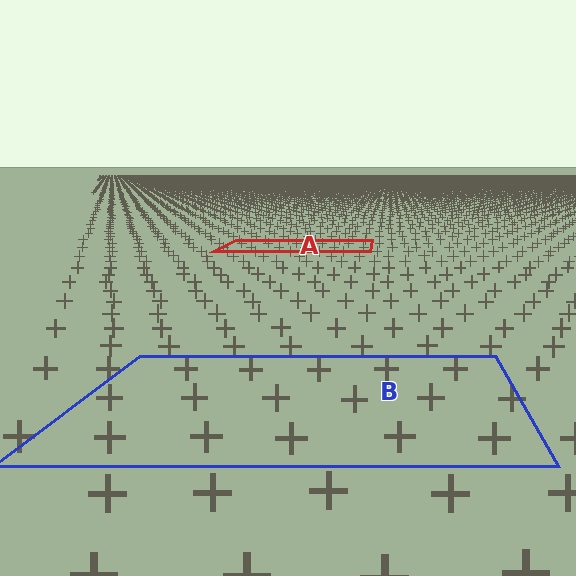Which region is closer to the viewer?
Region B is closer. The texture elements there are larger and more spread out.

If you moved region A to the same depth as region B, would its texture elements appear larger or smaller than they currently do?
They would appear larger. At a closer depth, the same texture elements are projected at a bigger on-screen size.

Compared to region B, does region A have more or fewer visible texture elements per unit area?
Region A has more texture elements per unit area — they are packed more densely because it is farther away.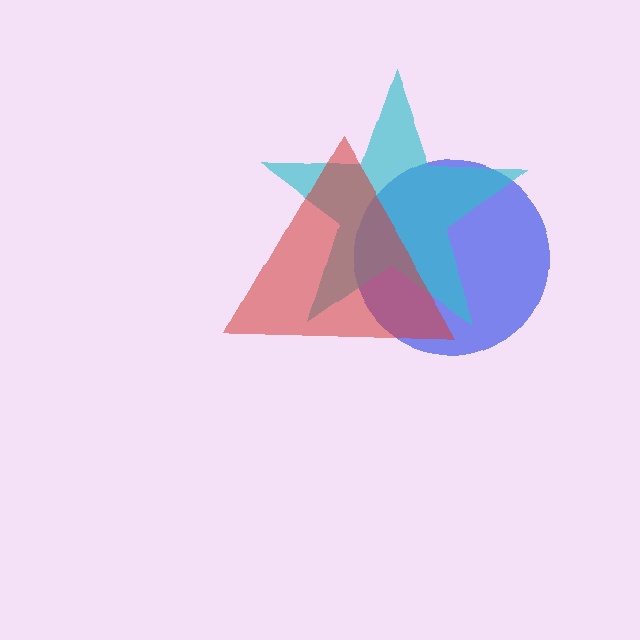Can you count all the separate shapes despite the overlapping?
Yes, there are 3 separate shapes.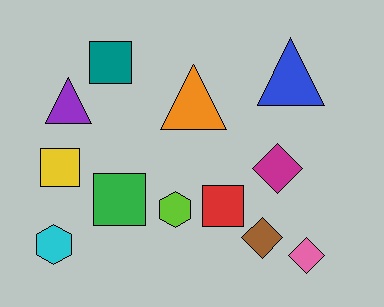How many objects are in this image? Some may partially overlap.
There are 12 objects.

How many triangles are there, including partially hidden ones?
There are 3 triangles.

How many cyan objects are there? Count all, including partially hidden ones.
There is 1 cyan object.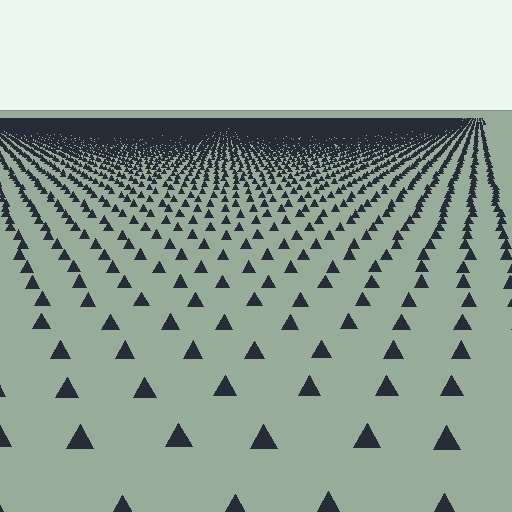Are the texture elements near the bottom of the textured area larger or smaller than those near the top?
Larger. Near the bottom, elements are closer to the viewer and appear at a bigger on-screen size.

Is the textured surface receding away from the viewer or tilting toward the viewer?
The surface is receding away from the viewer. Texture elements get smaller and denser toward the top.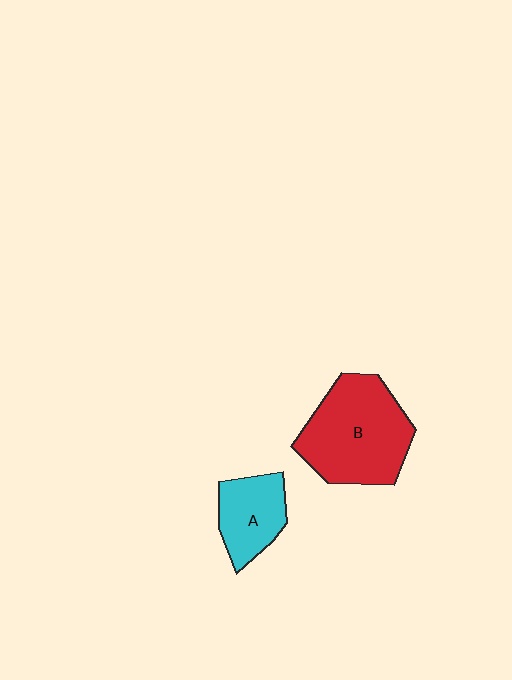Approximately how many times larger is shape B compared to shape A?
Approximately 2.0 times.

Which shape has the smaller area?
Shape A (cyan).